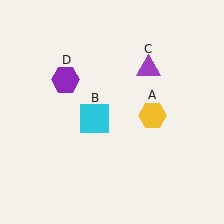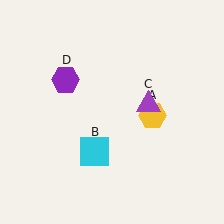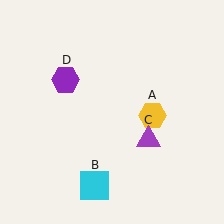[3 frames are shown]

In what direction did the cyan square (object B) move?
The cyan square (object B) moved down.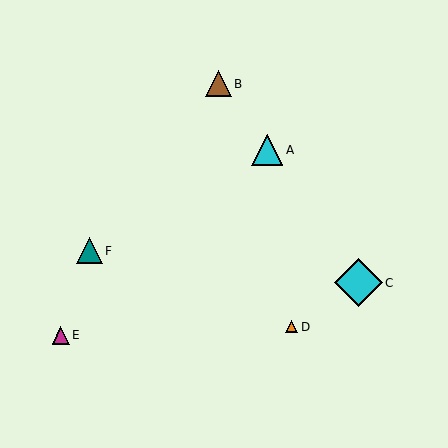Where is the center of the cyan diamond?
The center of the cyan diamond is at (358, 283).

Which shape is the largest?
The cyan diamond (labeled C) is the largest.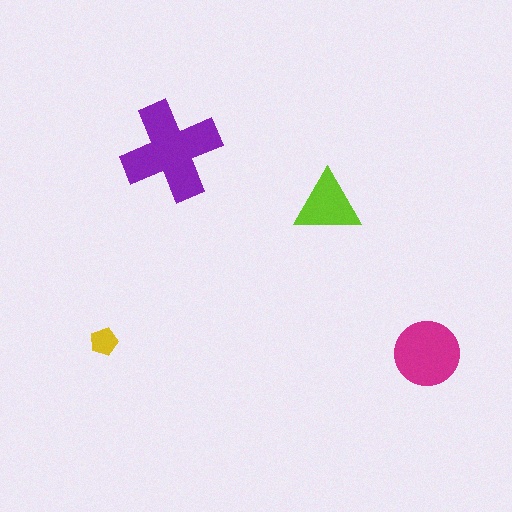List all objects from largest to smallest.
The purple cross, the magenta circle, the lime triangle, the yellow pentagon.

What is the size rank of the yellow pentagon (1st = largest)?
4th.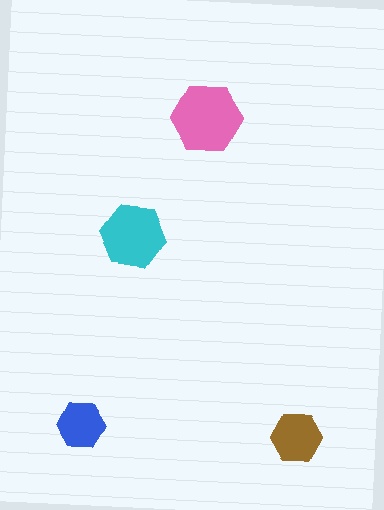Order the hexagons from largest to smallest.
the pink one, the cyan one, the brown one, the blue one.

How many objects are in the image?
There are 4 objects in the image.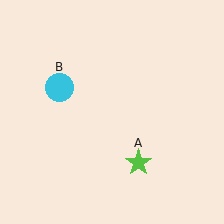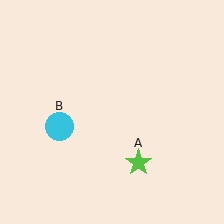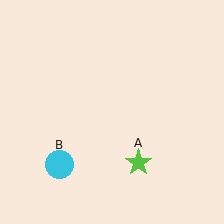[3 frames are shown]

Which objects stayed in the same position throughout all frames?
Lime star (object A) remained stationary.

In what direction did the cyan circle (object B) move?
The cyan circle (object B) moved down.